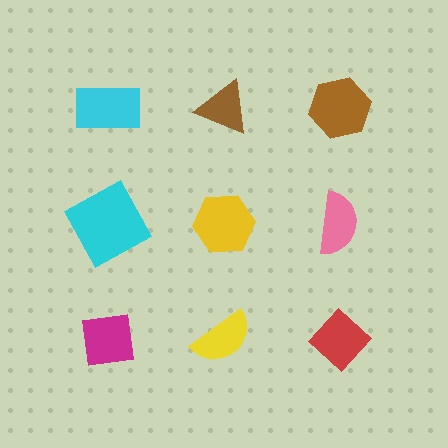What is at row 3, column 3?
A red diamond.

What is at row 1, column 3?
A brown hexagon.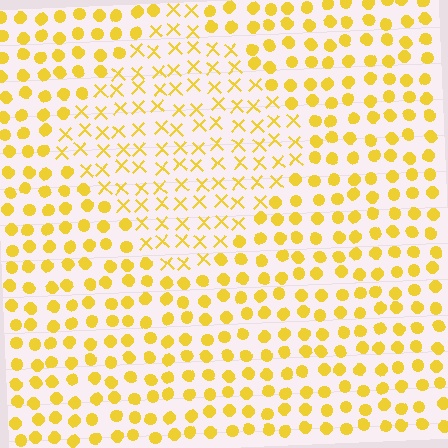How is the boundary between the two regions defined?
The boundary is defined by a change in element shape: X marks inside vs. circles outside. All elements share the same color and spacing.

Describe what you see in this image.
The image is filled with small yellow elements arranged in a uniform grid. A diamond-shaped region contains X marks, while the surrounding area contains circles. The boundary is defined purely by the change in element shape.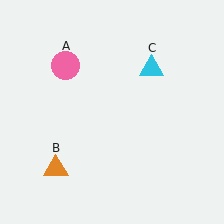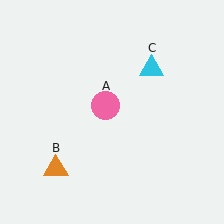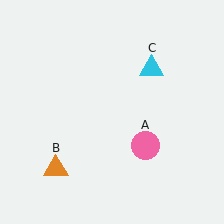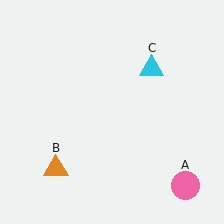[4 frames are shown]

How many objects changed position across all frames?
1 object changed position: pink circle (object A).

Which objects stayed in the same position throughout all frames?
Orange triangle (object B) and cyan triangle (object C) remained stationary.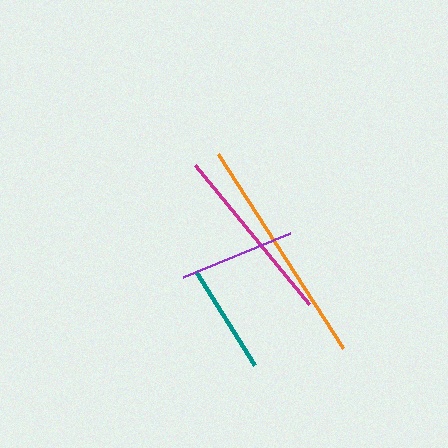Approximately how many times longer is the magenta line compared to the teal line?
The magenta line is approximately 1.6 times the length of the teal line.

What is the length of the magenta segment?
The magenta segment is approximately 180 pixels long.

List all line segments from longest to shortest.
From longest to shortest: orange, magenta, purple, teal.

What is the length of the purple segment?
The purple segment is approximately 116 pixels long.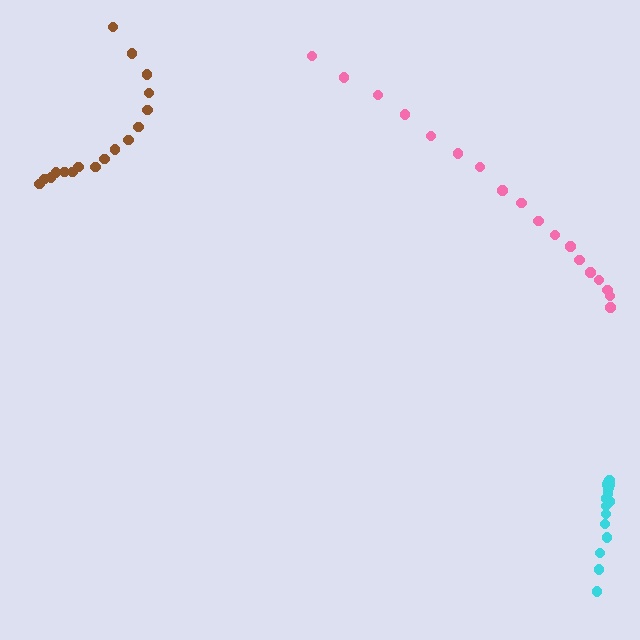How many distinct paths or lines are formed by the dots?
There are 3 distinct paths.